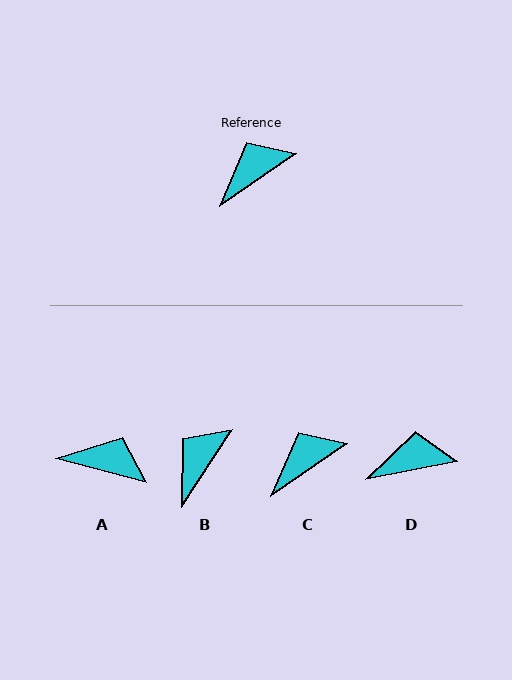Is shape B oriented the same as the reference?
No, it is off by about 22 degrees.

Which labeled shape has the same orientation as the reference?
C.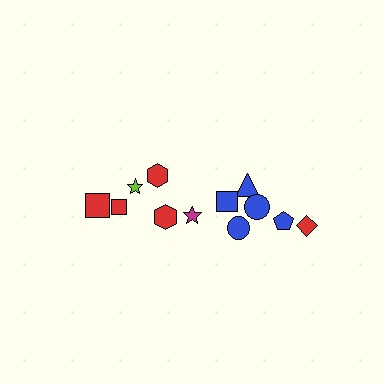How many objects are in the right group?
There are 7 objects.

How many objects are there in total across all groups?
There are 12 objects.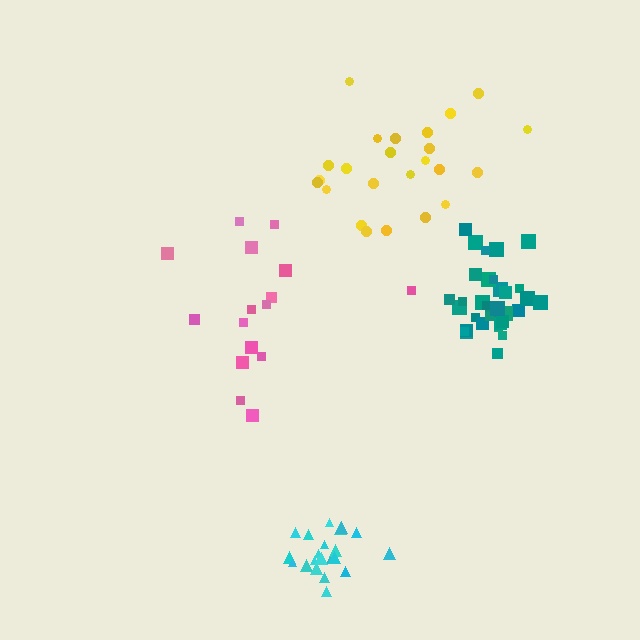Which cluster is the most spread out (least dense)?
Pink.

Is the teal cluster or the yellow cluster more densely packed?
Teal.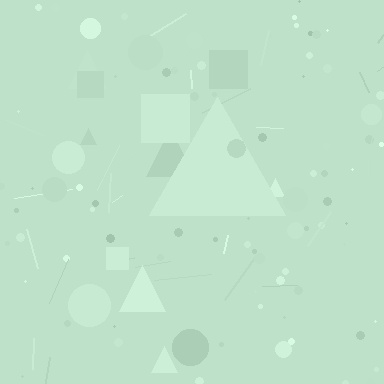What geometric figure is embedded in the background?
A triangle is embedded in the background.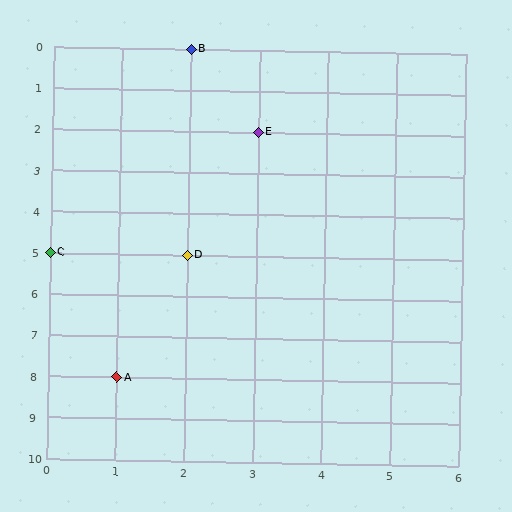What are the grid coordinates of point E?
Point E is at grid coordinates (3, 2).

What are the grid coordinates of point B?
Point B is at grid coordinates (2, 0).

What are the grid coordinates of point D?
Point D is at grid coordinates (2, 5).